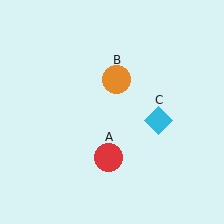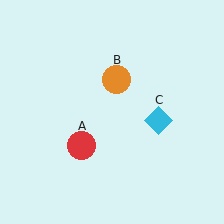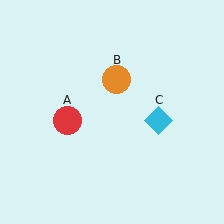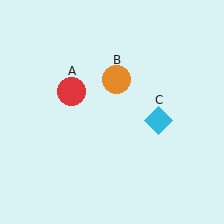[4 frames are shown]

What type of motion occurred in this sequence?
The red circle (object A) rotated clockwise around the center of the scene.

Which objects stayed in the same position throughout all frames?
Orange circle (object B) and cyan diamond (object C) remained stationary.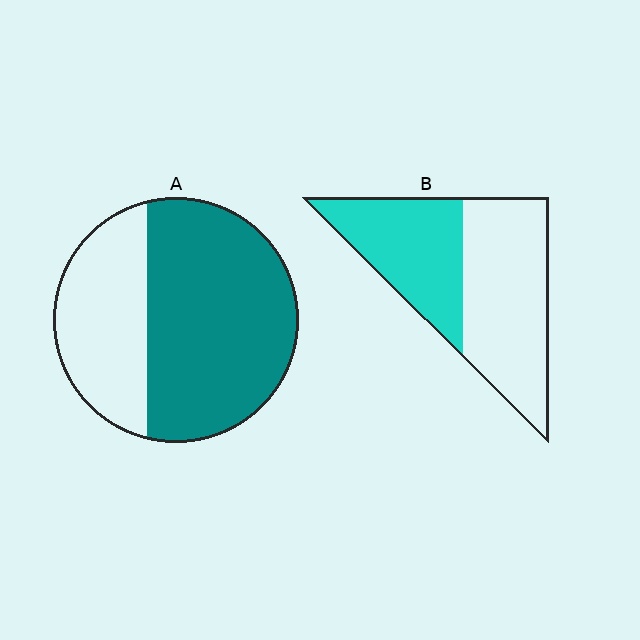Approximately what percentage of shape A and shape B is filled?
A is approximately 65% and B is approximately 45%.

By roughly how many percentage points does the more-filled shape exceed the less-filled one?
By roughly 20 percentage points (A over B).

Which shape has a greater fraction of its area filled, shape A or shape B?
Shape A.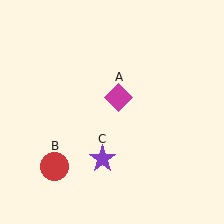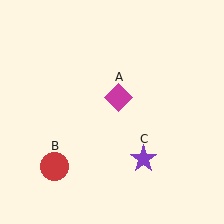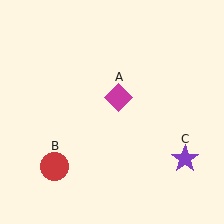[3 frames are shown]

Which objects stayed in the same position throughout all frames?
Magenta diamond (object A) and red circle (object B) remained stationary.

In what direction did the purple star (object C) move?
The purple star (object C) moved right.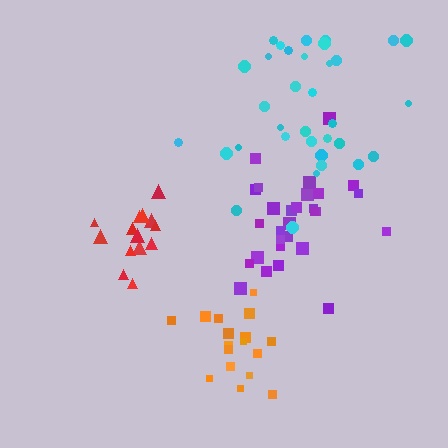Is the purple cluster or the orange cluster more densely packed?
Purple.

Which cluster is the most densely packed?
Red.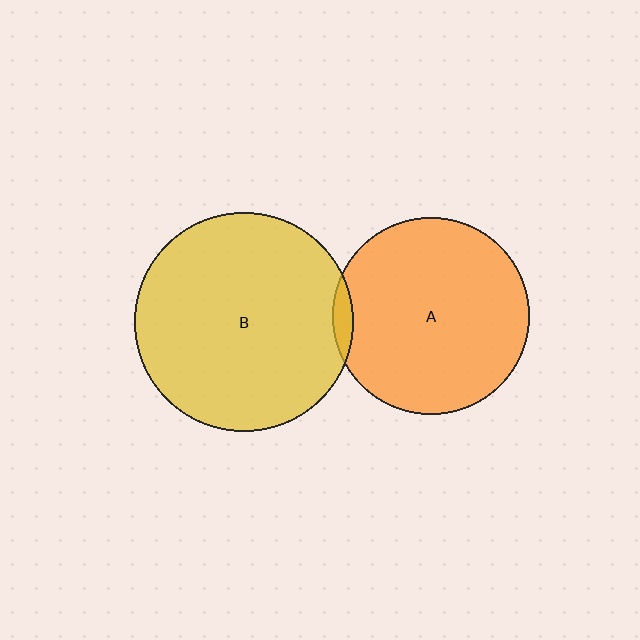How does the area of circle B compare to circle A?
Approximately 1.2 times.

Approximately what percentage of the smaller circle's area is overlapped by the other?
Approximately 5%.